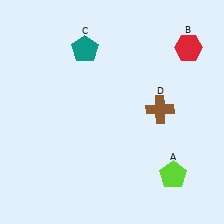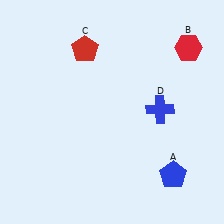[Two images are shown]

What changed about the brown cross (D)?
In Image 1, D is brown. In Image 2, it changed to blue.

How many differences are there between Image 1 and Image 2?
There are 3 differences between the two images.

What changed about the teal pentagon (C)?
In Image 1, C is teal. In Image 2, it changed to red.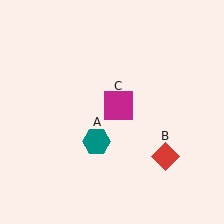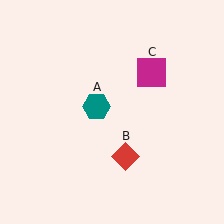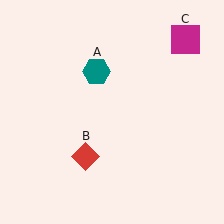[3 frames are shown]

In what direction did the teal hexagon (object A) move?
The teal hexagon (object A) moved up.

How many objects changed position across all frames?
3 objects changed position: teal hexagon (object A), red diamond (object B), magenta square (object C).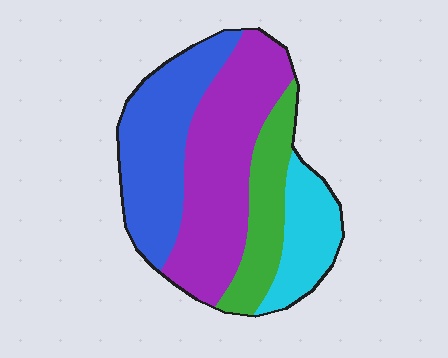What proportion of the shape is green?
Green takes up between a sixth and a third of the shape.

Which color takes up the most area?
Purple, at roughly 40%.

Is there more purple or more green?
Purple.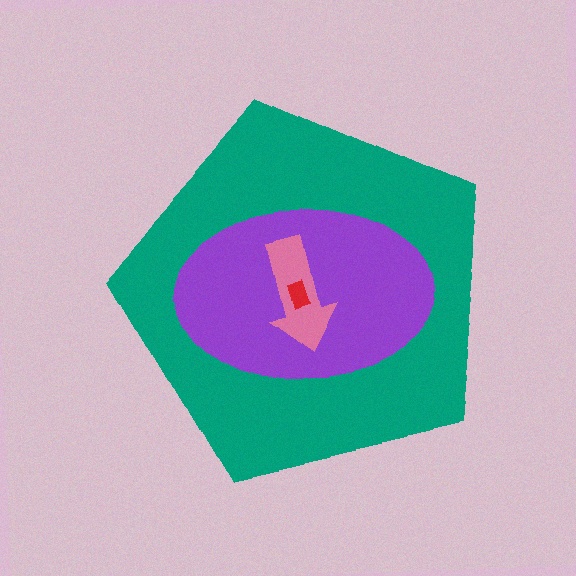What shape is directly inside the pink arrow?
The red rectangle.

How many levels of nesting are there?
4.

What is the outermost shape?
The teal pentagon.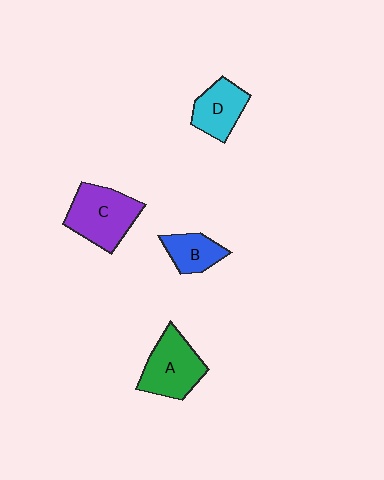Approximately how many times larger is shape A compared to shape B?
Approximately 1.7 times.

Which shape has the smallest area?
Shape B (blue).